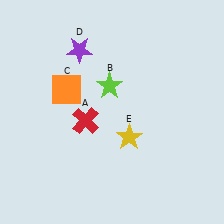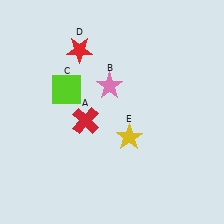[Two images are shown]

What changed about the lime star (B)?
In Image 1, B is lime. In Image 2, it changed to pink.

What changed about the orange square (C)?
In Image 1, C is orange. In Image 2, it changed to lime.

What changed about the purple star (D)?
In Image 1, D is purple. In Image 2, it changed to red.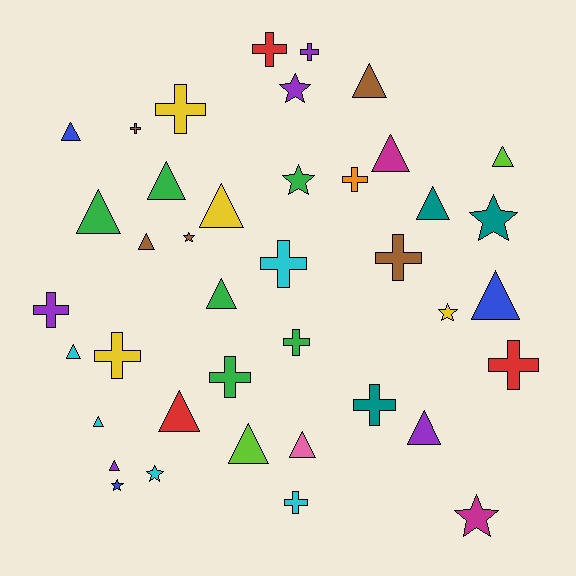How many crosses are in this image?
There are 14 crosses.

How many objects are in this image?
There are 40 objects.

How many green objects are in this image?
There are 6 green objects.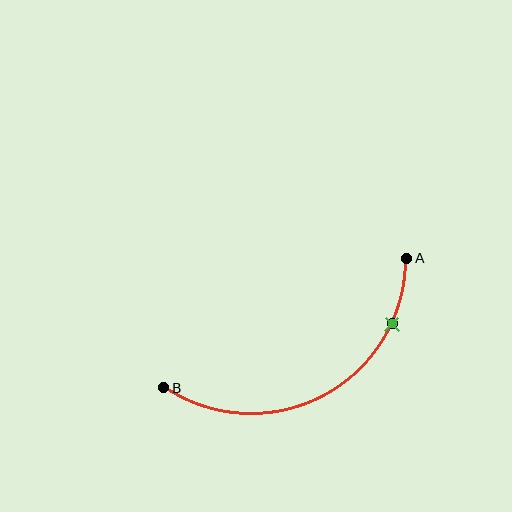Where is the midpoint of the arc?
The arc midpoint is the point on the curve farthest from the straight line joining A and B. It sits below that line.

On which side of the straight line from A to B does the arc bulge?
The arc bulges below the straight line connecting A and B.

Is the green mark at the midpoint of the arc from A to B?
No. The green mark lies on the arc but is closer to endpoint A. The arc midpoint would be at the point on the curve equidistant along the arc from both A and B.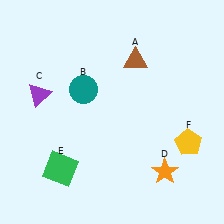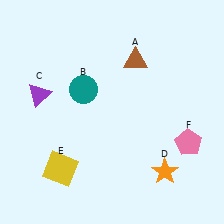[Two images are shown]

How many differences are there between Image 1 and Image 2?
There are 2 differences between the two images.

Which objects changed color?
E changed from green to yellow. F changed from yellow to pink.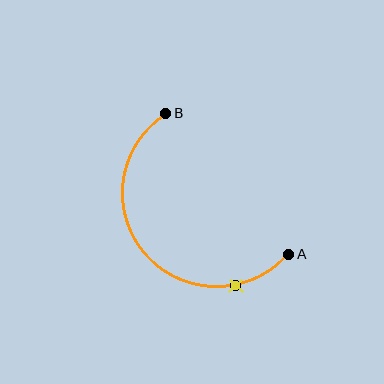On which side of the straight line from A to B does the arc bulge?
The arc bulges below and to the left of the straight line connecting A and B.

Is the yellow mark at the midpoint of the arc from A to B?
No. The yellow mark lies on the arc but is closer to endpoint A. The arc midpoint would be at the point on the curve equidistant along the arc from both A and B.